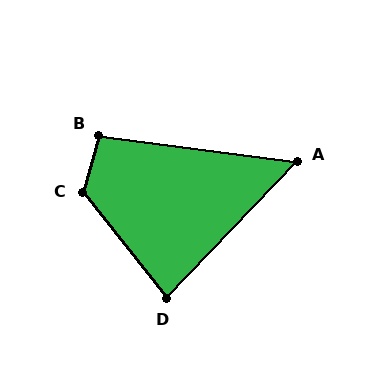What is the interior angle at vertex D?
Approximately 82 degrees (acute).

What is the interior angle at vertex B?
Approximately 98 degrees (obtuse).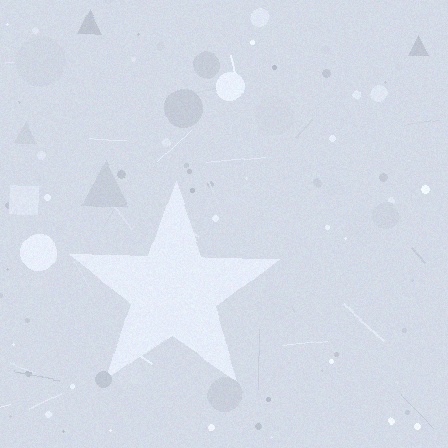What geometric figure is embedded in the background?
A star is embedded in the background.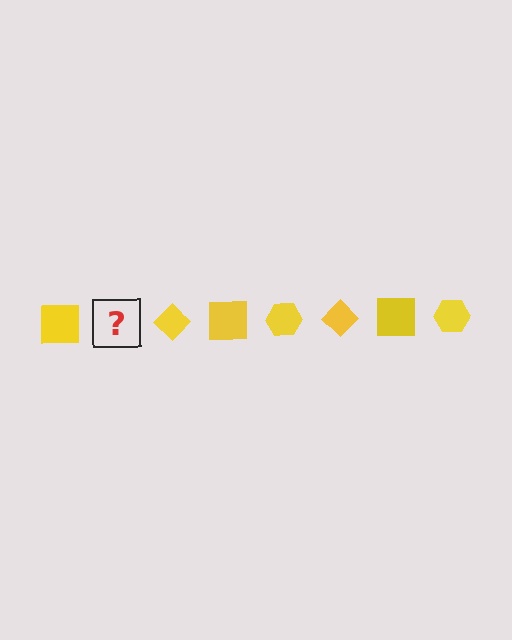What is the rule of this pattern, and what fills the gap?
The rule is that the pattern cycles through square, hexagon, diamond shapes in yellow. The gap should be filled with a yellow hexagon.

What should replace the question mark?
The question mark should be replaced with a yellow hexagon.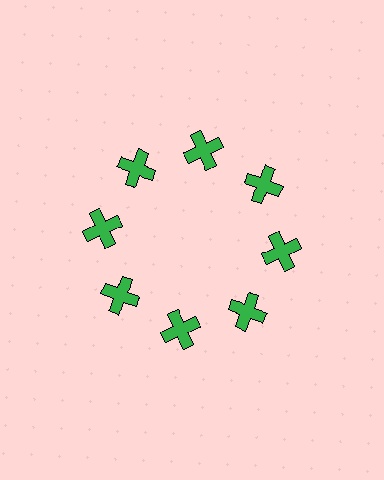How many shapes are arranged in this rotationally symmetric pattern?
There are 8 shapes, arranged in 8 groups of 1.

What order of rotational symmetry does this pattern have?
This pattern has 8-fold rotational symmetry.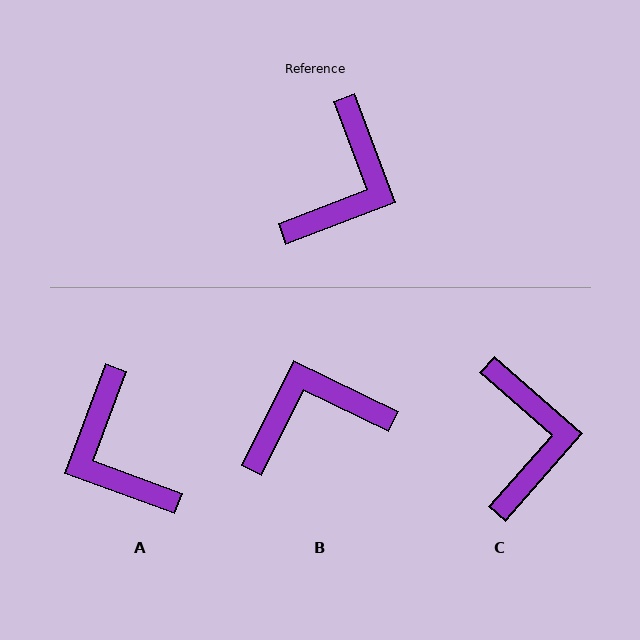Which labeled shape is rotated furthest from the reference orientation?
B, about 133 degrees away.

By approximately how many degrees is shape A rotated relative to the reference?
Approximately 131 degrees clockwise.